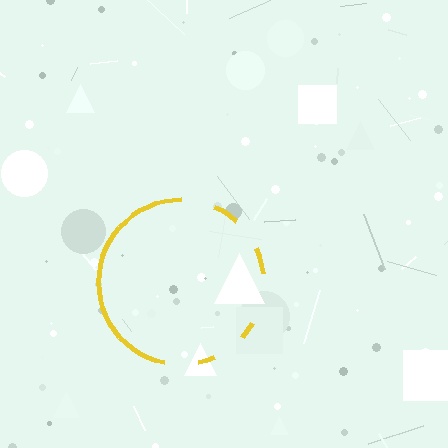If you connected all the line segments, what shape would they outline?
They would outline a circle.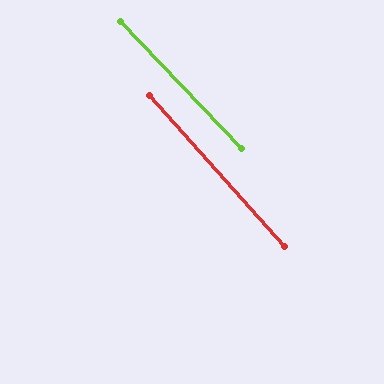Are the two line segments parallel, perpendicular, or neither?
Parallel — their directions differ by only 1.8°.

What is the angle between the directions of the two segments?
Approximately 2 degrees.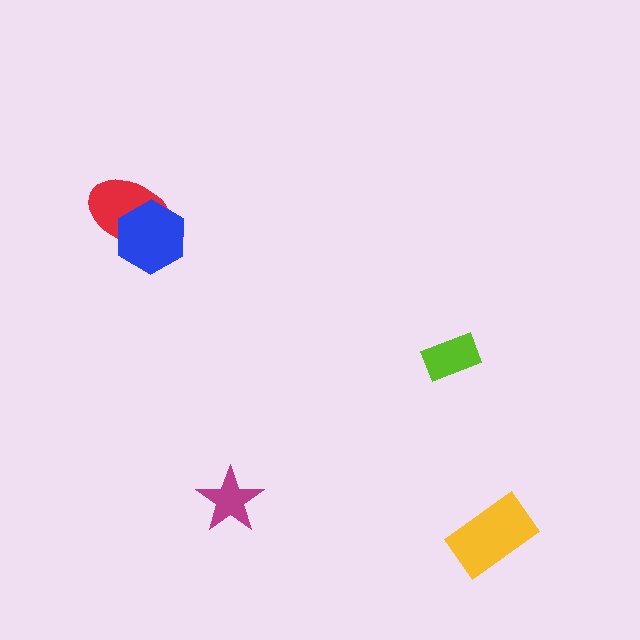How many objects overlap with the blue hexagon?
1 object overlaps with the blue hexagon.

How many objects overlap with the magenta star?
0 objects overlap with the magenta star.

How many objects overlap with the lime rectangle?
0 objects overlap with the lime rectangle.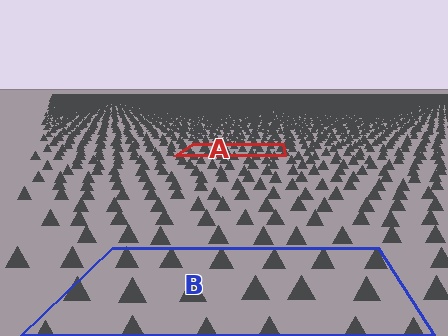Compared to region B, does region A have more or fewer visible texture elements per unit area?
Region A has more texture elements per unit area — they are packed more densely because it is farther away.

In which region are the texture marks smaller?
The texture marks are smaller in region A, because it is farther away.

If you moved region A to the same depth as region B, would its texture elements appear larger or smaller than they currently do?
They would appear larger. At a closer depth, the same texture elements are projected at a bigger on-screen size.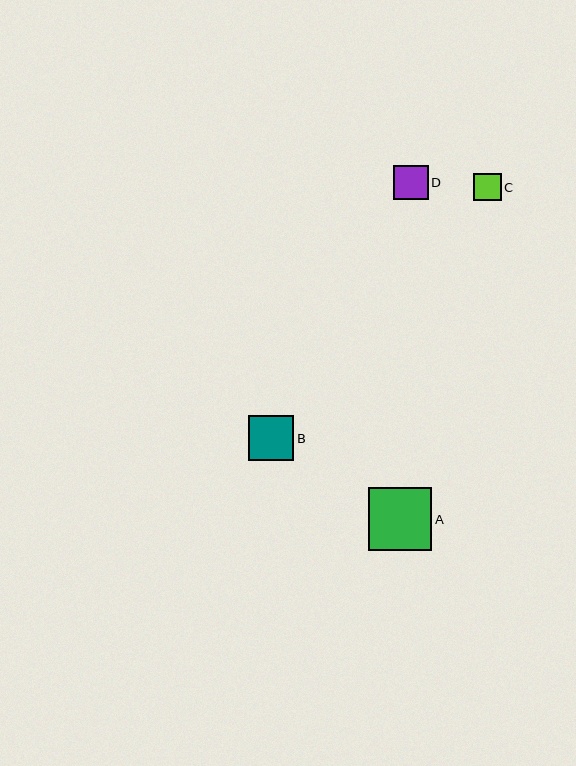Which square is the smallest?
Square C is the smallest with a size of approximately 27 pixels.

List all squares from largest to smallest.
From largest to smallest: A, B, D, C.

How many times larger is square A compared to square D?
Square A is approximately 1.8 times the size of square D.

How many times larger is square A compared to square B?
Square A is approximately 1.4 times the size of square B.